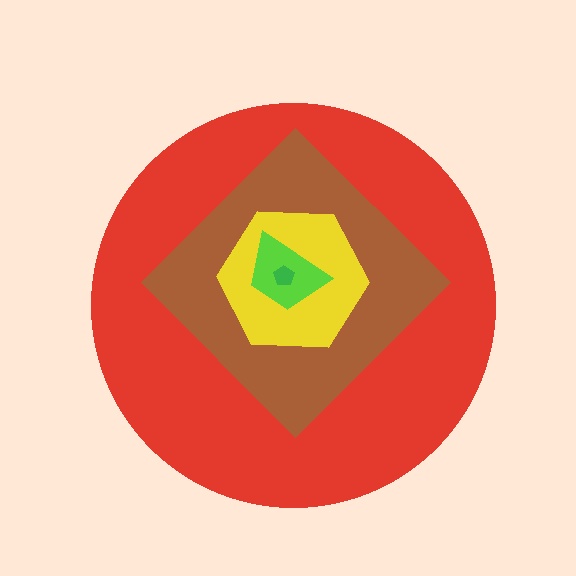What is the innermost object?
The green pentagon.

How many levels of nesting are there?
5.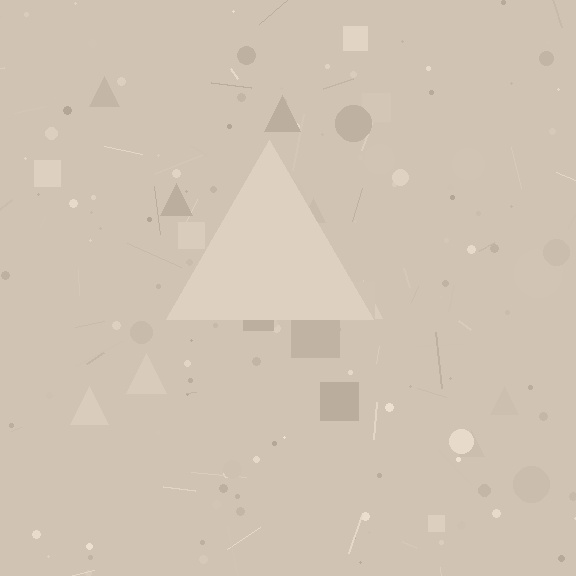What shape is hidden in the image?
A triangle is hidden in the image.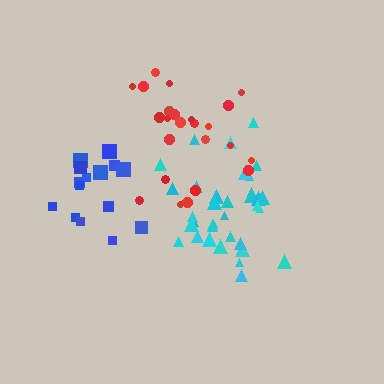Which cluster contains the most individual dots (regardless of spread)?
Cyan (35).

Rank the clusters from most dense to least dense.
cyan, blue, red.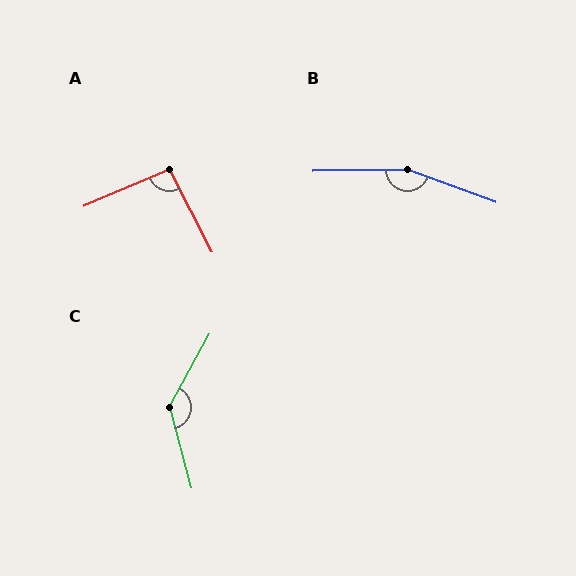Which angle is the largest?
B, at approximately 159 degrees.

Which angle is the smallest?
A, at approximately 94 degrees.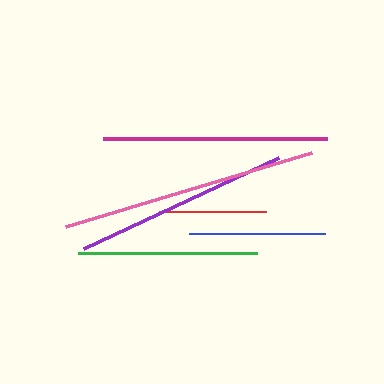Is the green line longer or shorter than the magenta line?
The magenta line is longer than the green line.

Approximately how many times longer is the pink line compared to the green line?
The pink line is approximately 1.4 times the length of the green line.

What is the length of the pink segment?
The pink segment is approximately 257 pixels long.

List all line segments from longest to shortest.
From longest to shortest: pink, magenta, purple, green, blue, red.